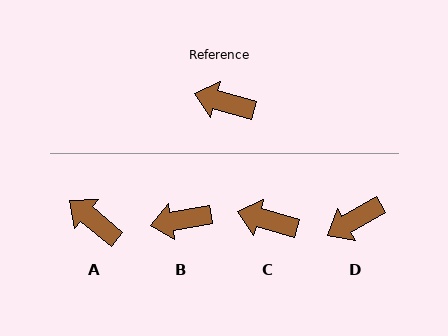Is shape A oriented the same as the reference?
No, it is off by about 24 degrees.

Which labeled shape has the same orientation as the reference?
C.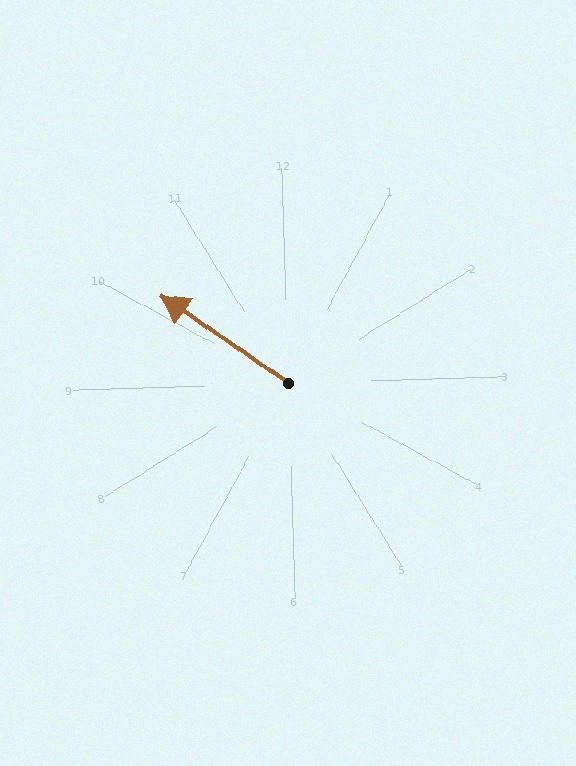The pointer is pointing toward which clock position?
Roughly 10 o'clock.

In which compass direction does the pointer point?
Northwest.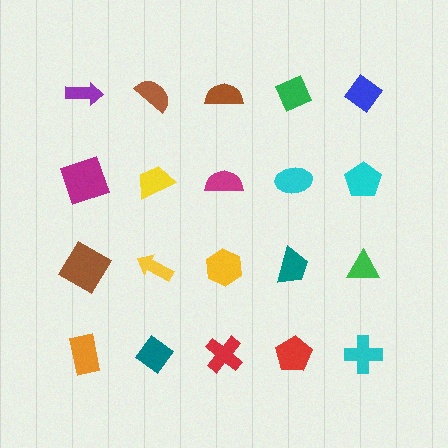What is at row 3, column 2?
A yellow arrow.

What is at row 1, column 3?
A brown semicircle.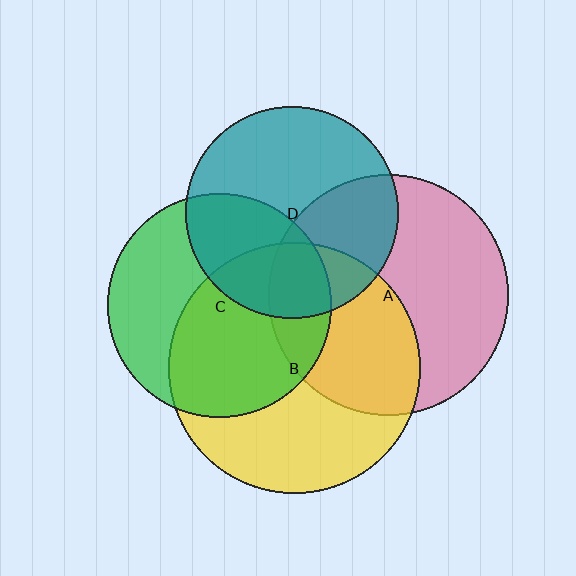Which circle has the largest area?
Circle B (yellow).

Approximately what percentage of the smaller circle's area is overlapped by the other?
Approximately 35%.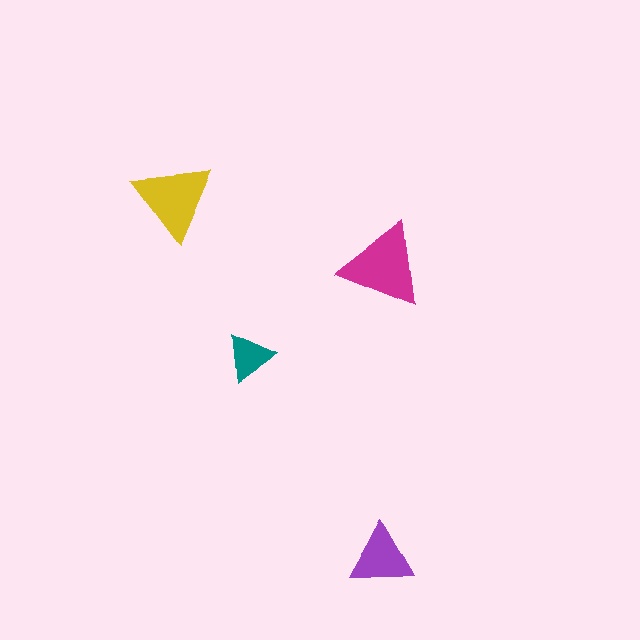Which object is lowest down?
The purple triangle is bottommost.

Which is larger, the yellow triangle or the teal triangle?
The yellow one.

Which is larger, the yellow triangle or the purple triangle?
The yellow one.